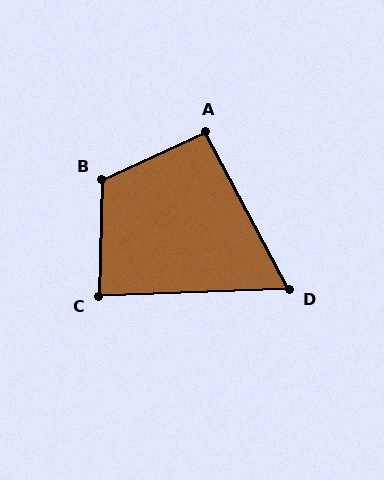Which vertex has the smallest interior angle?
D, at approximately 64 degrees.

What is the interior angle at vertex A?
Approximately 93 degrees (approximately right).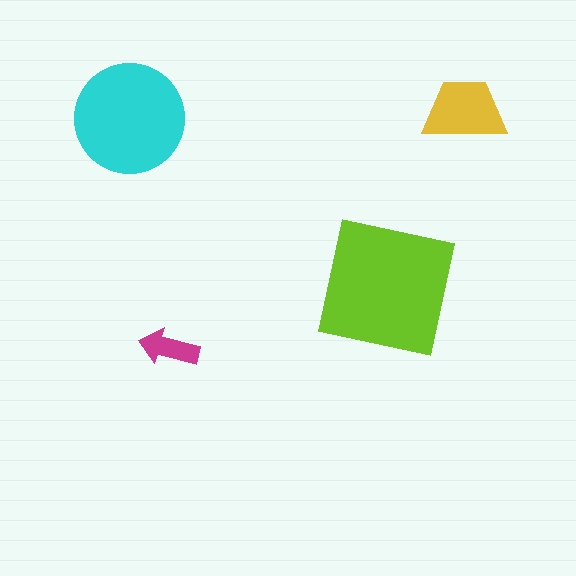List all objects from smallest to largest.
The magenta arrow, the yellow trapezoid, the cyan circle, the lime square.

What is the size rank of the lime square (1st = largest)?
1st.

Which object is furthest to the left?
The cyan circle is leftmost.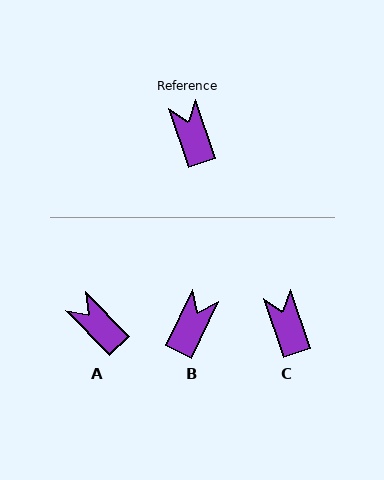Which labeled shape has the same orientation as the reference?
C.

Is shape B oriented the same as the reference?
No, it is off by about 44 degrees.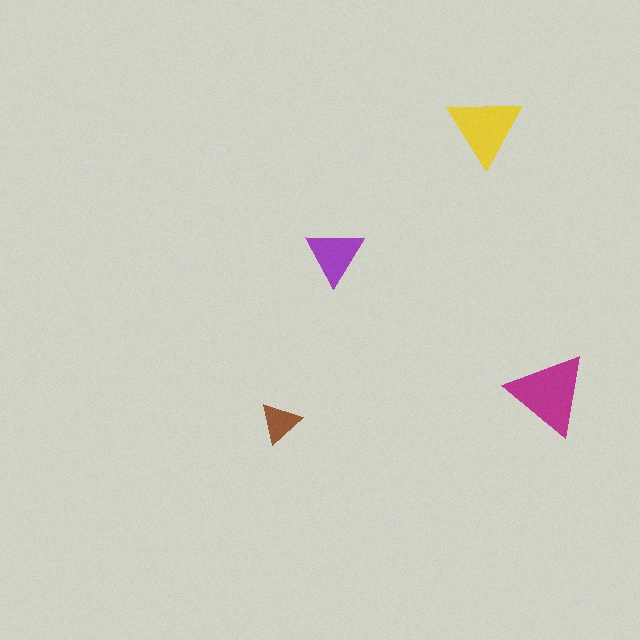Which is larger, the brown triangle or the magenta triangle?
The magenta one.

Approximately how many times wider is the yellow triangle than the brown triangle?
About 2 times wider.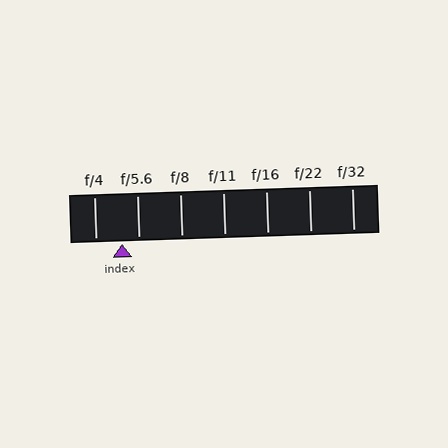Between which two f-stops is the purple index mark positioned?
The index mark is between f/4 and f/5.6.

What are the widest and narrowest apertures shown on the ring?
The widest aperture shown is f/4 and the narrowest is f/32.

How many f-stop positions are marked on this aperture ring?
There are 7 f-stop positions marked.